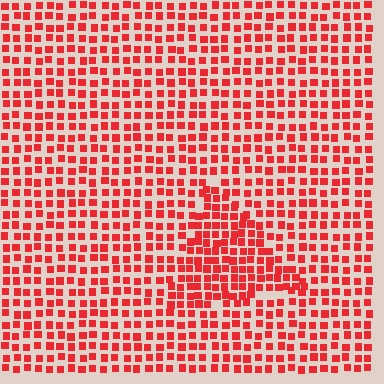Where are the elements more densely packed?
The elements are more densely packed inside the triangle boundary.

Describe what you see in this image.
The image contains small red elements arranged at two different densities. A triangle-shaped region is visible where the elements are more densely packed than the surrounding area.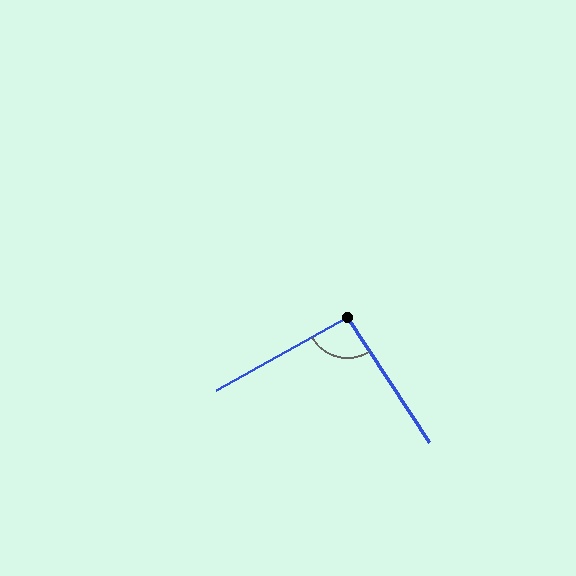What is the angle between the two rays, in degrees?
Approximately 94 degrees.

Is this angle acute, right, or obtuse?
It is approximately a right angle.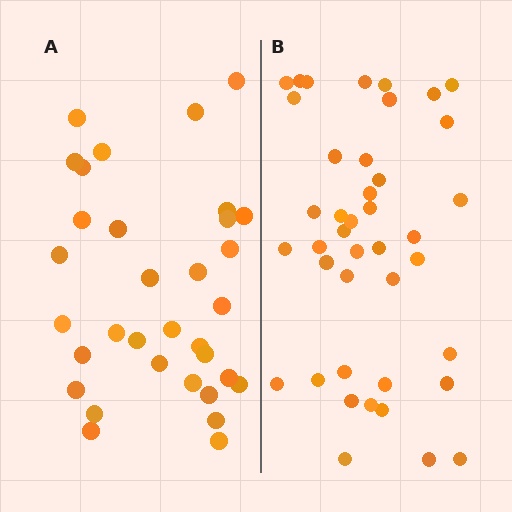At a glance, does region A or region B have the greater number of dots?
Region B (the right region) has more dots.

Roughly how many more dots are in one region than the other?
Region B has roughly 8 or so more dots than region A.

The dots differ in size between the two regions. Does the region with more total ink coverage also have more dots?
No. Region A has more total ink coverage because its dots are larger, but region B actually contains more individual dots. Total area can be misleading — the number of items is what matters here.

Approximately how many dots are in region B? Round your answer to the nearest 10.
About 40 dots. (The exact count is 41, which rounds to 40.)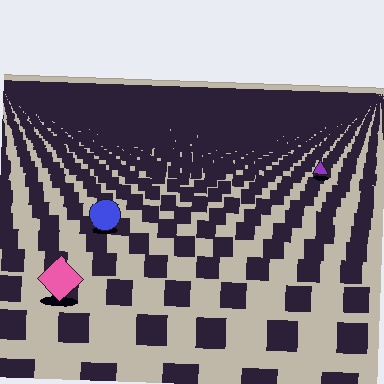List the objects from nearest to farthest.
From nearest to farthest: the pink diamond, the blue circle, the purple triangle.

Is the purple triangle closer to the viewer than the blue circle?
No. The blue circle is closer — you can tell from the texture gradient: the ground texture is coarser near it.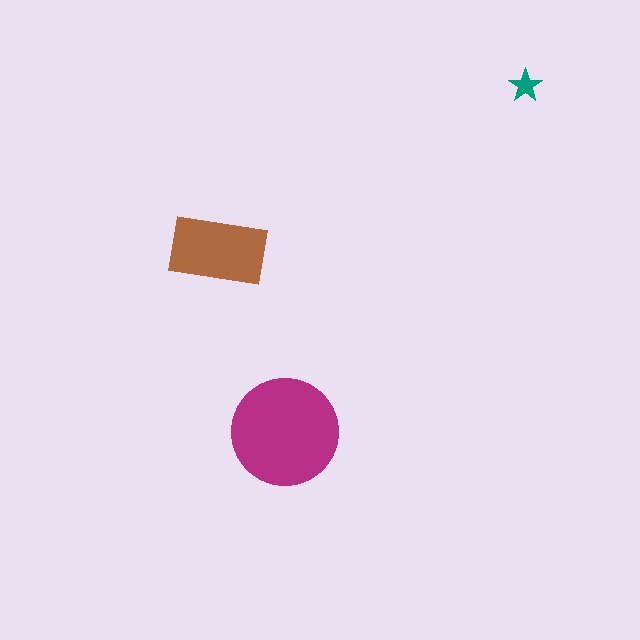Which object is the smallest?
The teal star.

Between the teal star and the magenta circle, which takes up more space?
The magenta circle.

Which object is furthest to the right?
The teal star is rightmost.